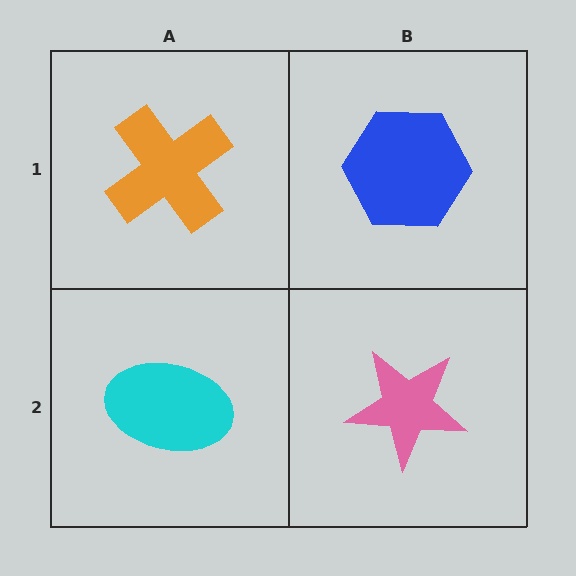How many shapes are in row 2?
2 shapes.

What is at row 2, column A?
A cyan ellipse.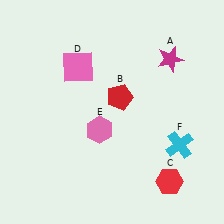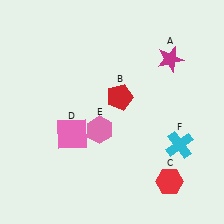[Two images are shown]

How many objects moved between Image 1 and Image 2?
1 object moved between the two images.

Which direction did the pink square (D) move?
The pink square (D) moved down.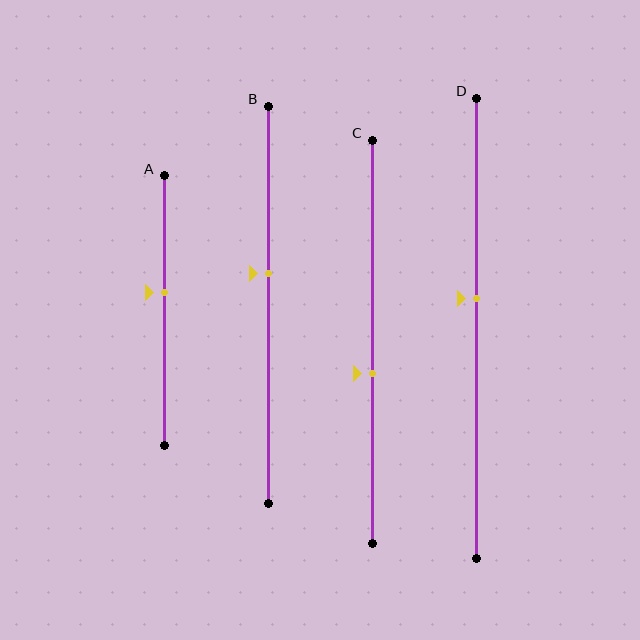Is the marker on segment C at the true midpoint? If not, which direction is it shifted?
No, the marker on segment C is shifted downward by about 8% of the segment length.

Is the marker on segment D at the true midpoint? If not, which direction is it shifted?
No, the marker on segment D is shifted upward by about 7% of the segment length.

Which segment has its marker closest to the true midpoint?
Segment A has its marker closest to the true midpoint.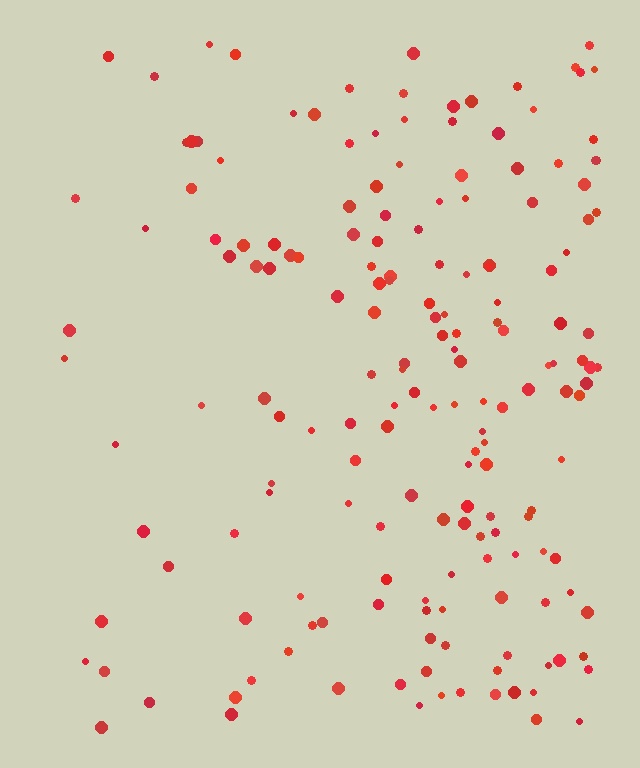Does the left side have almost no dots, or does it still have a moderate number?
Still a moderate number, just noticeably fewer than the right.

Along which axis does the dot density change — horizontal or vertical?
Horizontal.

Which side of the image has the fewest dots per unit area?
The left.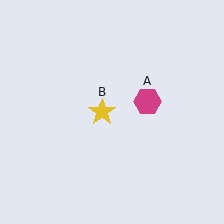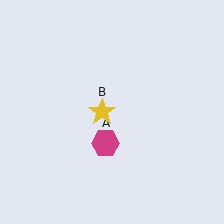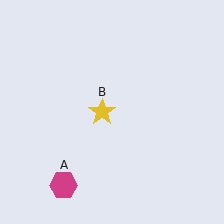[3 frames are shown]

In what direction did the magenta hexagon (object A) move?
The magenta hexagon (object A) moved down and to the left.